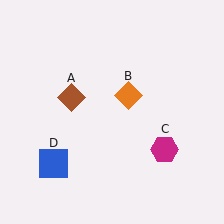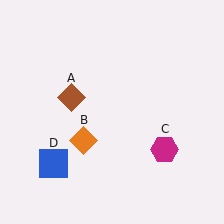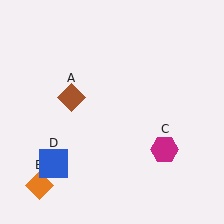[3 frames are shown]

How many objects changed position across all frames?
1 object changed position: orange diamond (object B).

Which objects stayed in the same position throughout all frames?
Brown diamond (object A) and magenta hexagon (object C) and blue square (object D) remained stationary.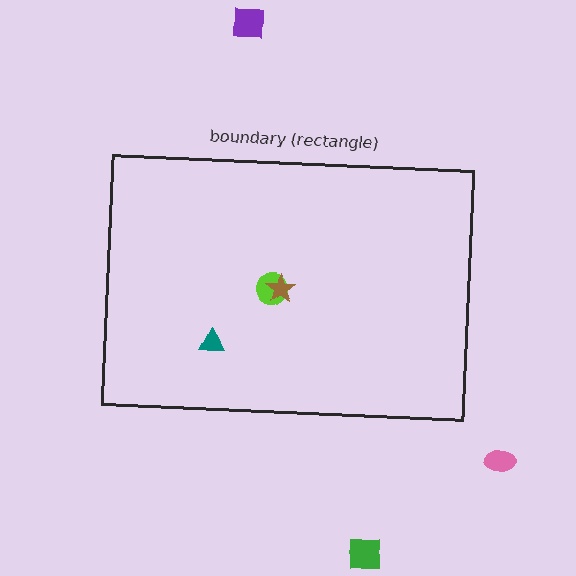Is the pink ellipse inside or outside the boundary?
Outside.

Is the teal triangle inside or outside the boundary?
Inside.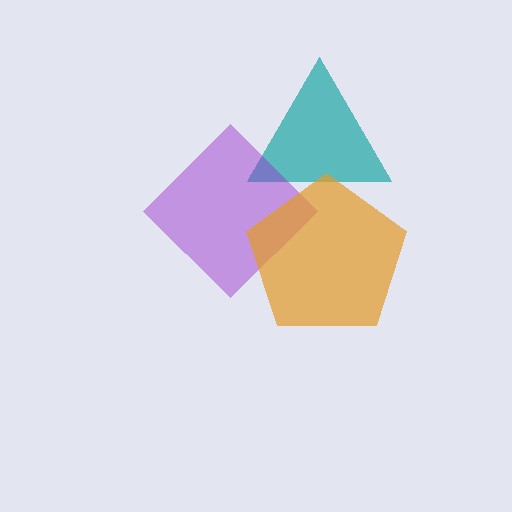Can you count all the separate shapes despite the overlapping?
Yes, there are 3 separate shapes.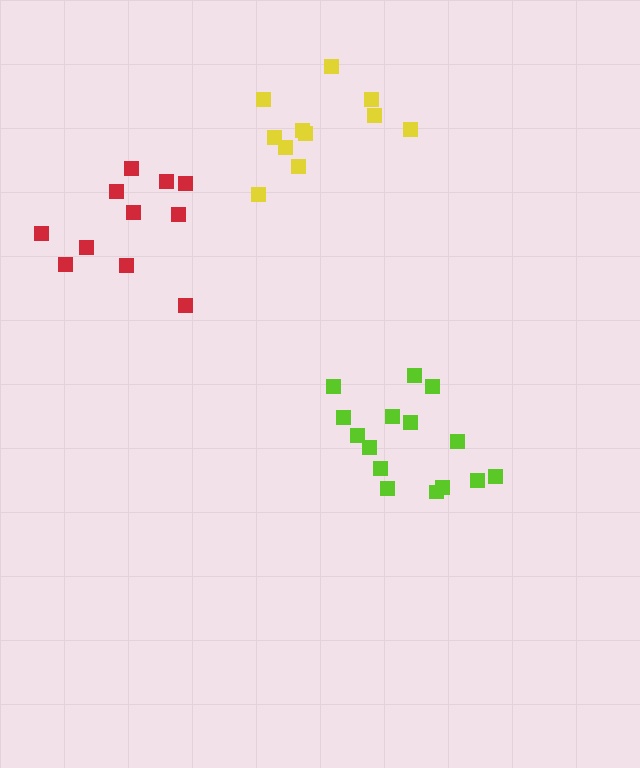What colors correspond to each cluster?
The clusters are colored: lime, yellow, red.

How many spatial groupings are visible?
There are 3 spatial groupings.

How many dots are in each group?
Group 1: 15 dots, Group 2: 11 dots, Group 3: 11 dots (37 total).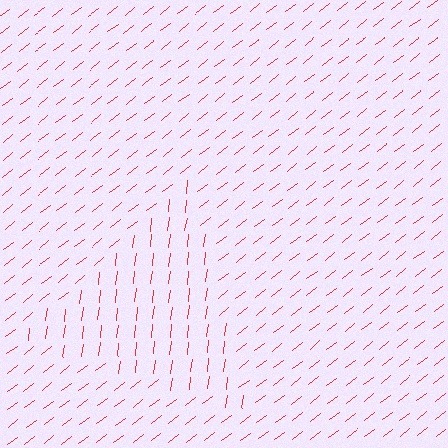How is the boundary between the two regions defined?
The boundary is defined purely by a change in line orientation (approximately 45 degrees difference). All lines are the same color and thickness.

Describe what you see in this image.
The image is filled with small red line segments. A triangle region in the image has lines oriented differently from the surrounding lines, creating a visible texture boundary.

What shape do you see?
I see a triangle.